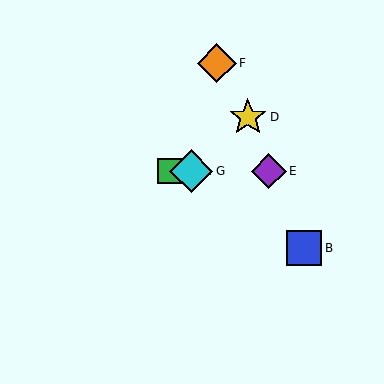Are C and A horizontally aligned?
Yes, both are at y≈171.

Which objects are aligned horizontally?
Objects A, C, E, G are aligned horizontally.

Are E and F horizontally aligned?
No, E is at y≈171 and F is at y≈63.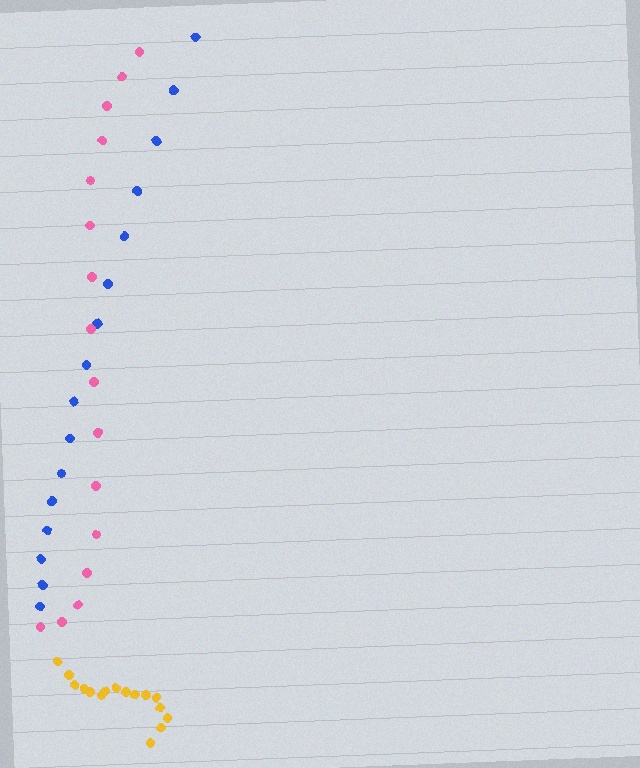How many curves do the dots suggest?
There are 3 distinct paths.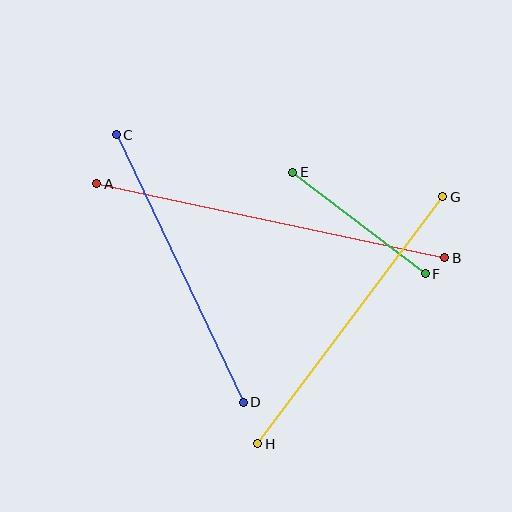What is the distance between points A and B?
The distance is approximately 356 pixels.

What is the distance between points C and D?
The distance is approximately 296 pixels.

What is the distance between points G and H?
The distance is approximately 308 pixels.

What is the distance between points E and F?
The distance is approximately 167 pixels.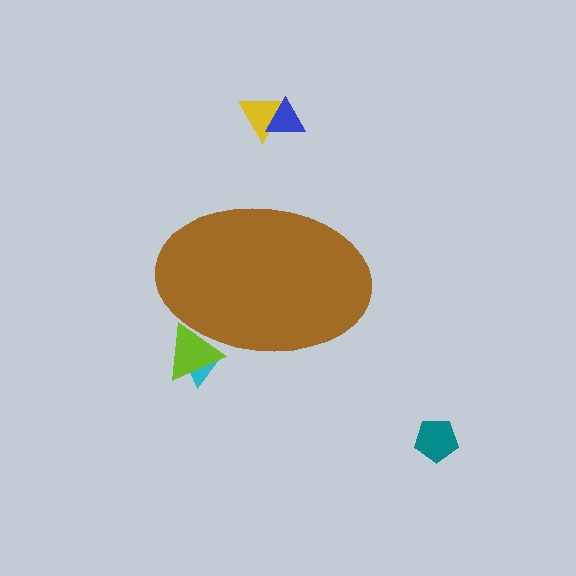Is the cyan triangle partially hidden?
Yes, the cyan triangle is partially hidden behind the brown ellipse.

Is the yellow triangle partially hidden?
No, the yellow triangle is fully visible.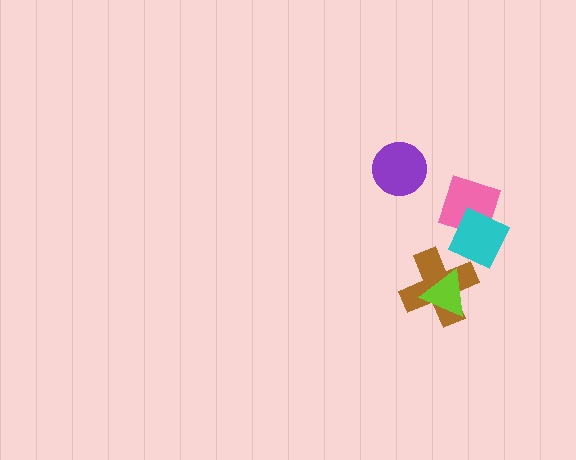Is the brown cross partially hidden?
Yes, it is partially covered by another shape.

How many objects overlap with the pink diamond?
1 object overlaps with the pink diamond.